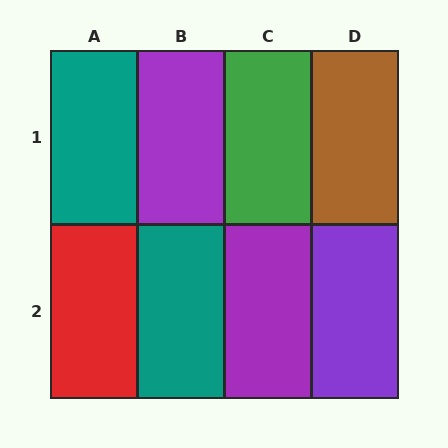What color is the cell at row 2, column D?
Purple.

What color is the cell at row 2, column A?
Red.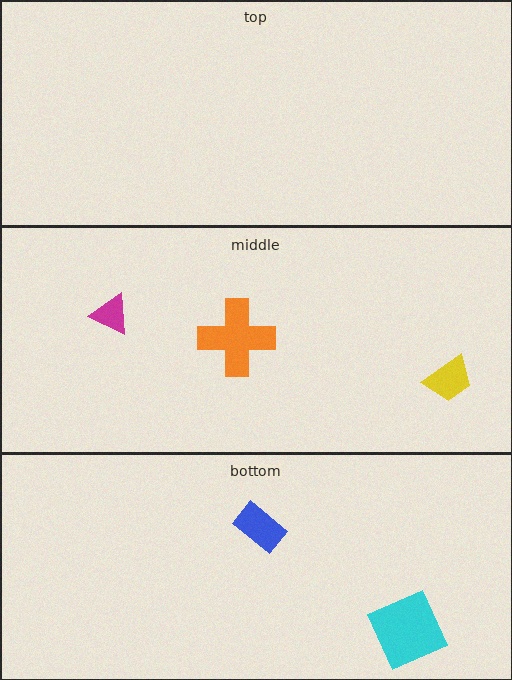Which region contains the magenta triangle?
The middle region.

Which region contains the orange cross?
The middle region.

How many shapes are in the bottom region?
2.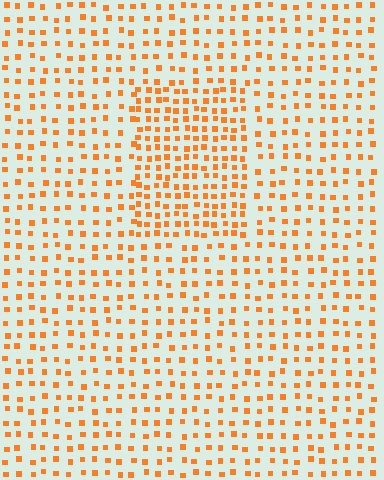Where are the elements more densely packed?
The elements are more densely packed inside the rectangle boundary.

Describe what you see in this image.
The image contains small orange elements arranged at two different densities. A rectangle-shaped region is visible where the elements are more densely packed than the surrounding area.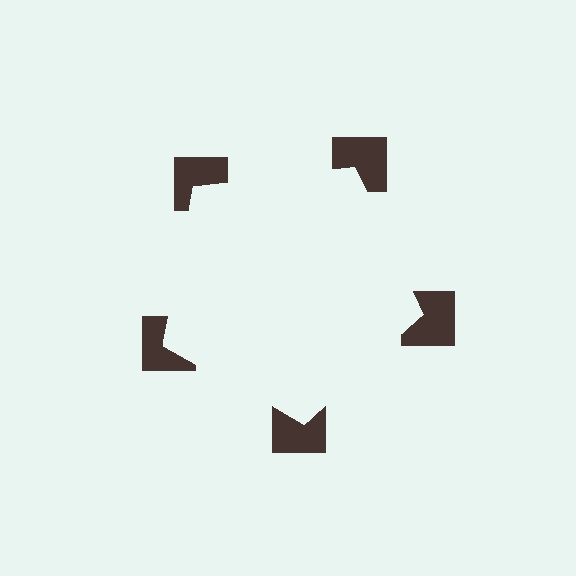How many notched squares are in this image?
There are 5 — one at each vertex of the illusory pentagon.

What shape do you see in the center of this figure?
An illusory pentagon — its edges are inferred from the aligned wedge cuts in the notched squares, not physically drawn.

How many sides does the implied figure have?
5 sides.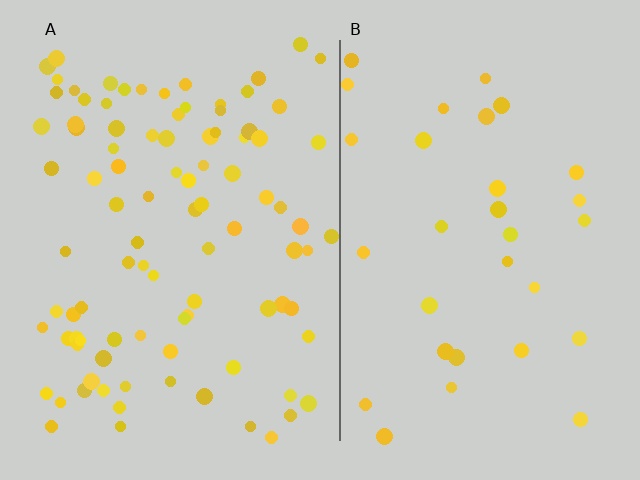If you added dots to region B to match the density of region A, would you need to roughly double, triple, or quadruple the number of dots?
Approximately triple.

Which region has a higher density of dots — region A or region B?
A (the left).